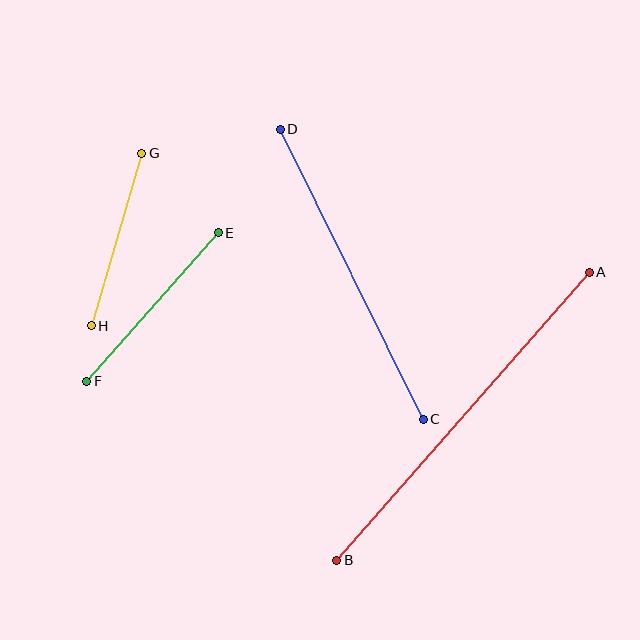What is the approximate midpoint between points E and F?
The midpoint is at approximately (153, 307) pixels.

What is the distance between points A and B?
The distance is approximately 383 pixels.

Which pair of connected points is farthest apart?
Points A and B are farthest apart.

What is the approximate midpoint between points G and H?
The midpoint is at approximately (117, 240) pixels.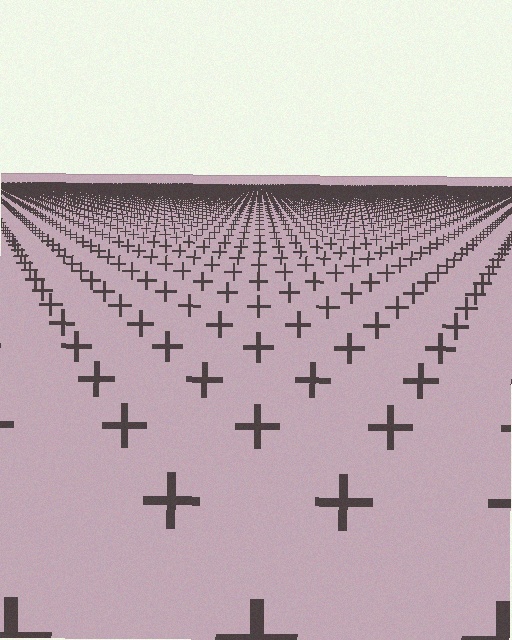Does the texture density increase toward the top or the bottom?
Density increases toward the top.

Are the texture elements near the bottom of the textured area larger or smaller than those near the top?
Larger. Near the bottom, elements are closer to the viewer and appear at a bigger on-screen size.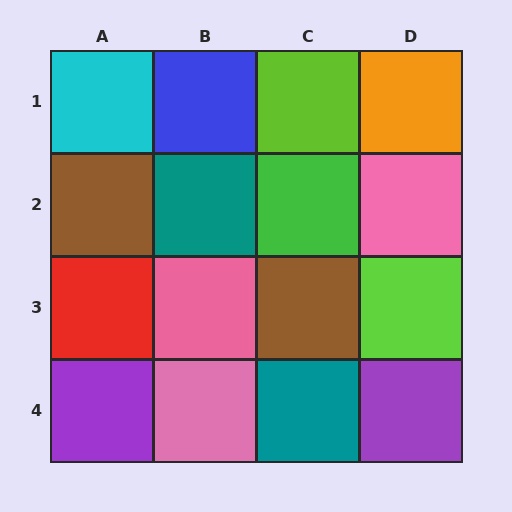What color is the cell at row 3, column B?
Pink.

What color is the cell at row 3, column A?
Red.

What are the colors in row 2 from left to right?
Brown, teal, green, pink.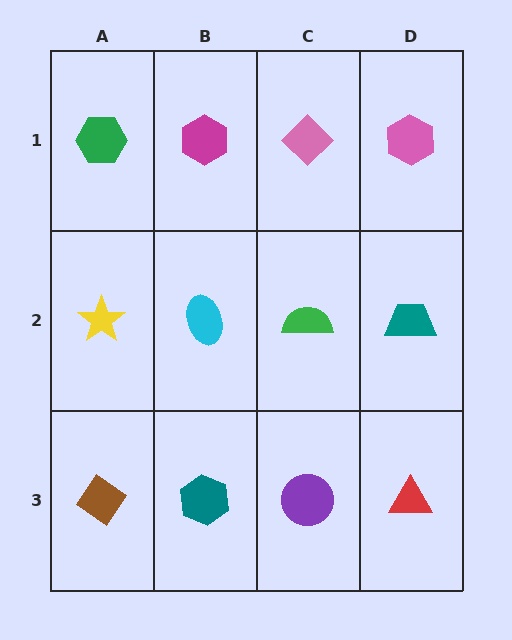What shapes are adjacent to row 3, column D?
A teal trapezoid (row 2, column D), a purple circle (row 3, column C).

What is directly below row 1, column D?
A teal trapezoid.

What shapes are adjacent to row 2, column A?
A green hexagon (row 1, column A), a brown diamond (row 3, column A), a cyan ellipse (row 2, column B).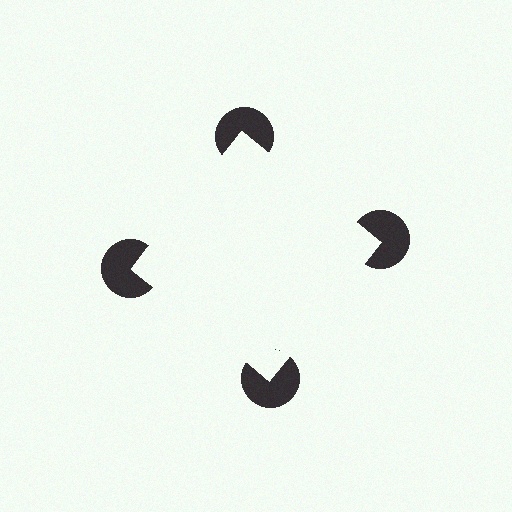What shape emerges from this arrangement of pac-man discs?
An illusory square — its edges are inferred from the aligned wedge cuts in the pac-man discs, not physically drawn.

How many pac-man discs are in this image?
There are 4 — one at each vertex of the illusory square.